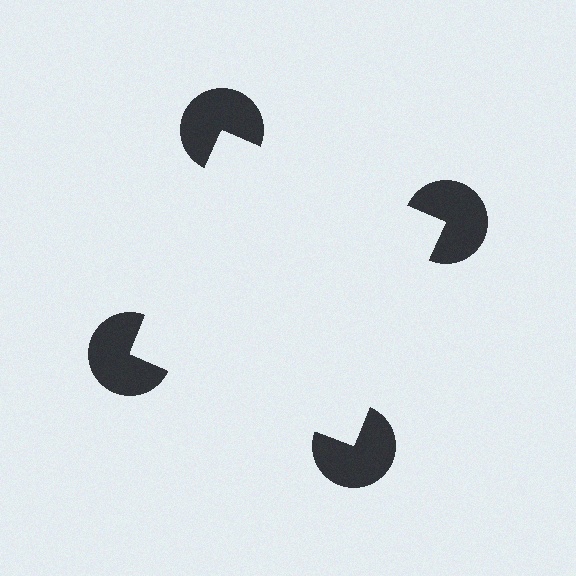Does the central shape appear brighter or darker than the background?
It typically appears slightly brighter than the background, even though no actual brightness change is drawn.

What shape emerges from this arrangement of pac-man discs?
An illusory square — its edges are inferred from the aligned wedge cuts in the pac-man discs, not physically drawn.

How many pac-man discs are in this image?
There are 4 — one at each vertex of the illusory square.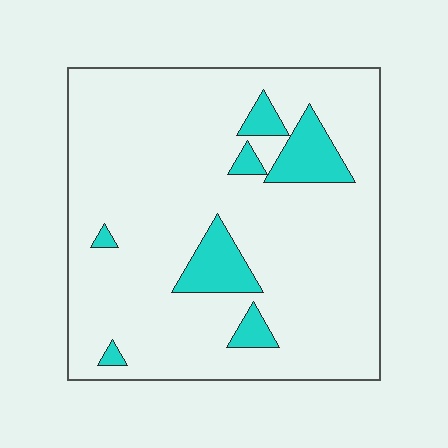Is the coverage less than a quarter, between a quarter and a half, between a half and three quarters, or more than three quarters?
Less than a quarter.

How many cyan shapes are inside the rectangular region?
7.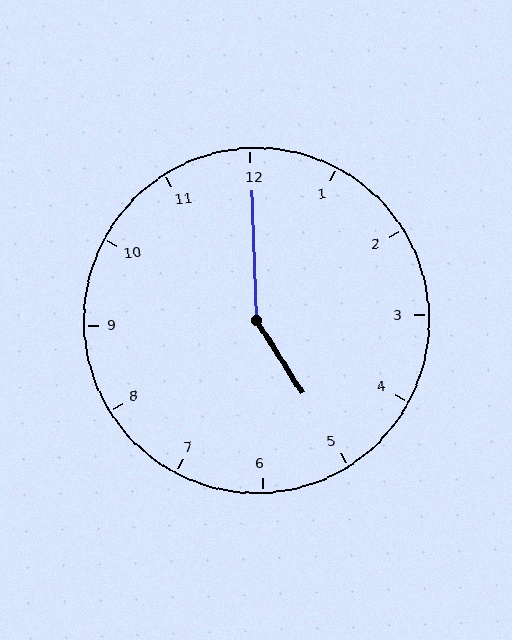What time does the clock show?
5:00.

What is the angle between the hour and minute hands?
Approximately 150 degrees.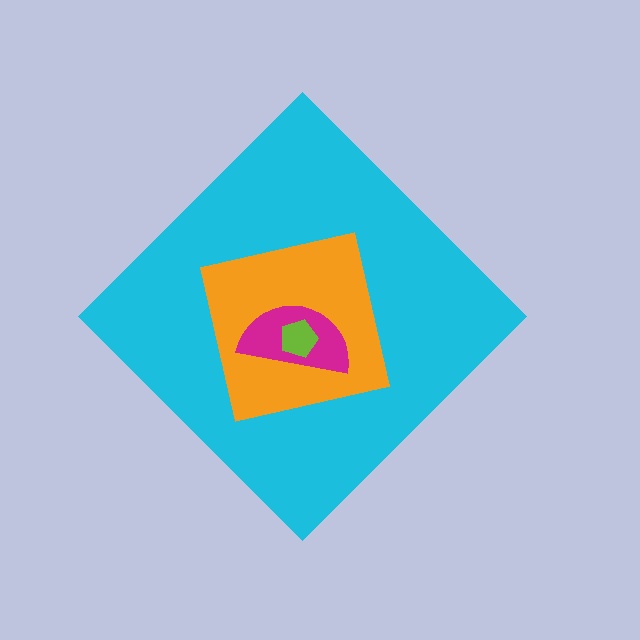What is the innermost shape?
The lime pentagon.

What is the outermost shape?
The cyan diamond.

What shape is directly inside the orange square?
The magenta semicircle.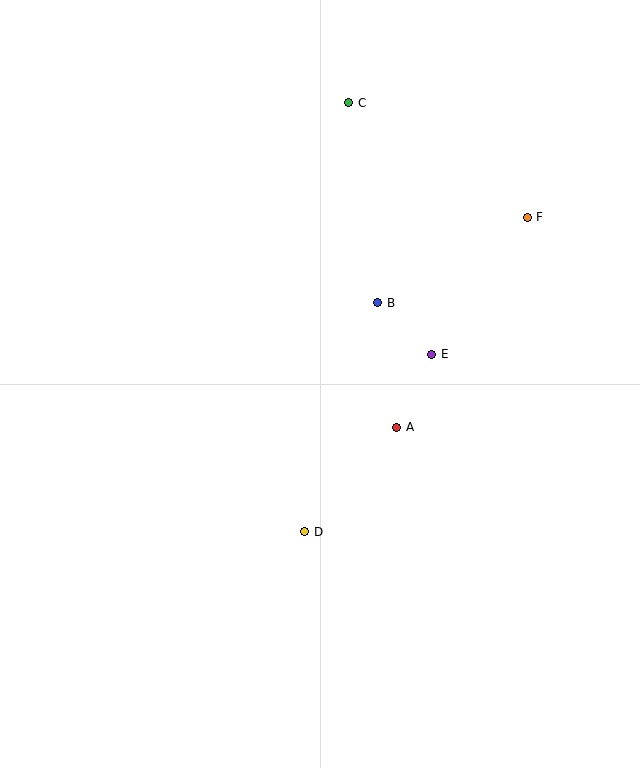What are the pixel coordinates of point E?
Point E is at (432, 354).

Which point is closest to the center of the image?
Point A at (397, 427) is closest to the center.